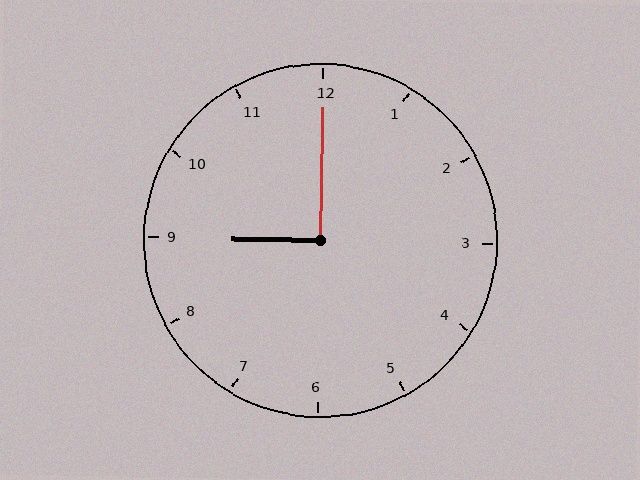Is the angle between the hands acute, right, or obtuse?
It is right.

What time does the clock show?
9:00.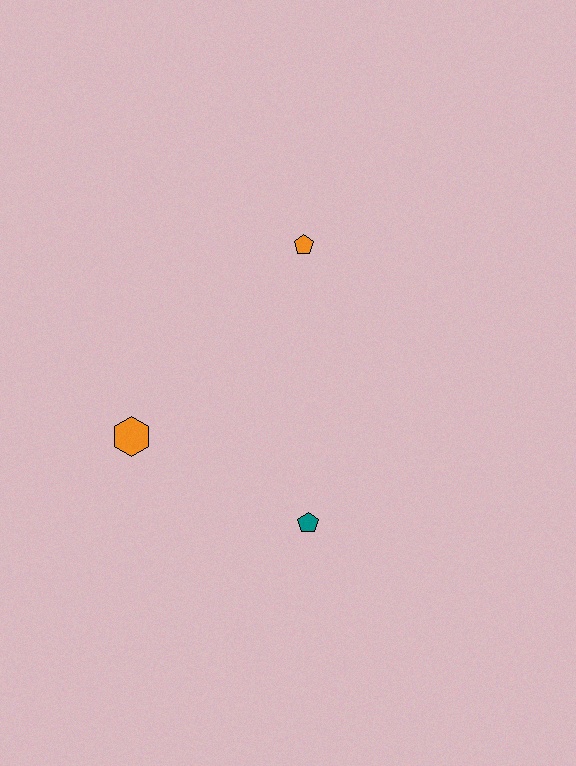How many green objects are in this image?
There are no green objects.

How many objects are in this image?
There are 3 objects.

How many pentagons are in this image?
There are 2 pentagons.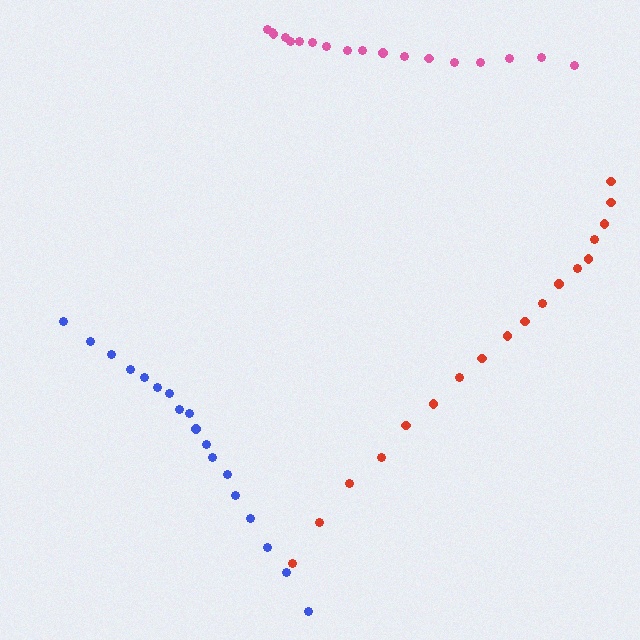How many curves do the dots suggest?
There are 3 distinct paths.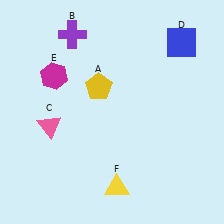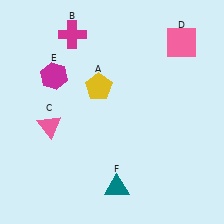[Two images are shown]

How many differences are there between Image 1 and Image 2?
There are 3 differences between the two images.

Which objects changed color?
B changed from purple to magenta. D changed from blue to pink. F changed from yellow to teal.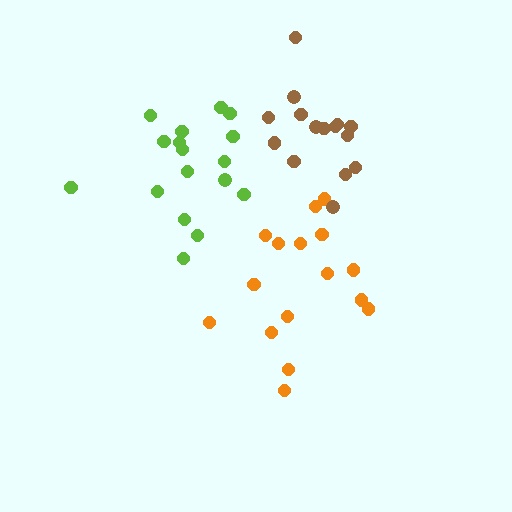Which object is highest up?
The brown cluster is topmost.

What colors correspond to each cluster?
The clusters are colored: lime, orange, brown.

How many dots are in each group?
Group 1: 17 dots, Group 2: 16 dots, Group 3: 15 dots (48 total).